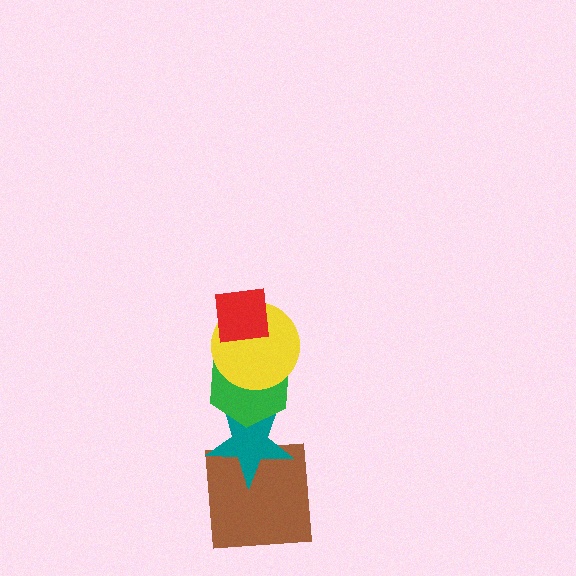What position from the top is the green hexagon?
The green hexagon is 3rd from the top.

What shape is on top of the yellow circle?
The red square is on top of the yellow circle.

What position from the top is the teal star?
The teal star is 4th from the top.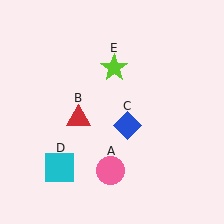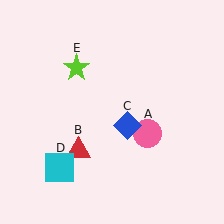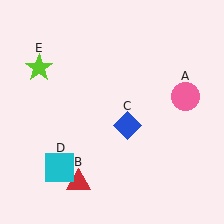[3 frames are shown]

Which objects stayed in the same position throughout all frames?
Blue diamond (object C) and cyan square (object D) remained stationary.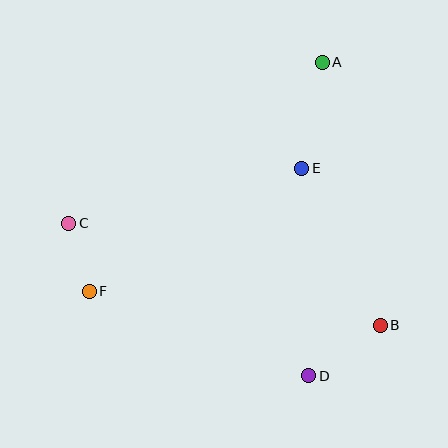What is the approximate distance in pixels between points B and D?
The distance between B and D is approximately 88 pixels.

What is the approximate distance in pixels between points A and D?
The distance between A and D is approximately 314 pixels.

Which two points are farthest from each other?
Points B and C are farthest from each other.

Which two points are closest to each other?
Points C and F are closest to each other.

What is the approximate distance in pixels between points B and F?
The distance between B and F is approximately 293 pixels.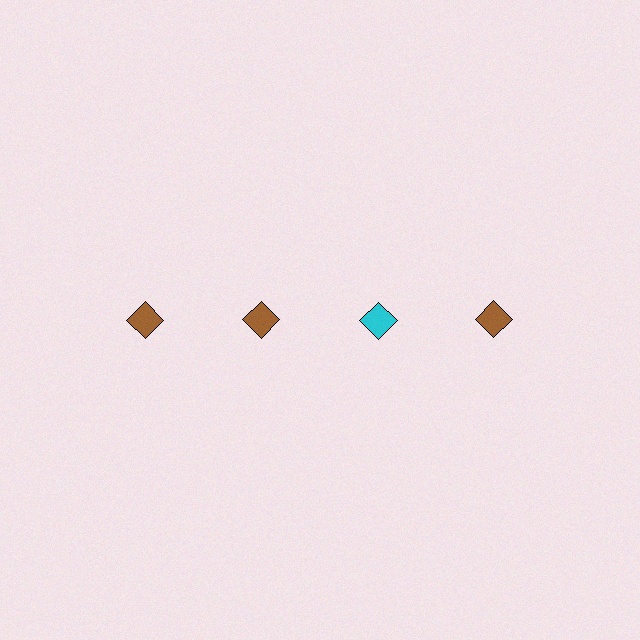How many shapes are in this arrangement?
There are 4 shapes arranged in a grid pattern.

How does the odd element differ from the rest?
It has a different color: cyan instead of brown.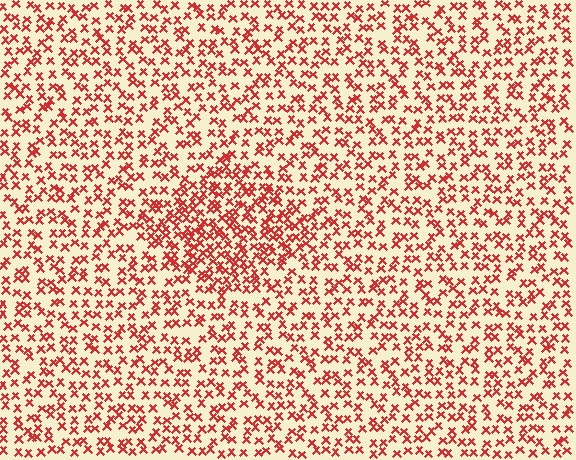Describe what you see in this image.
The image contains small red elements arranged at two different densities. A diamond-shaped region is visible where the elements are more densely packed than the surrounding area.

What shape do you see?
I see a diamond.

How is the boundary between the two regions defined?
The boundary is defined by a change in element density (approximately 1.8x ratio). All elements are the same color, size, and shape.